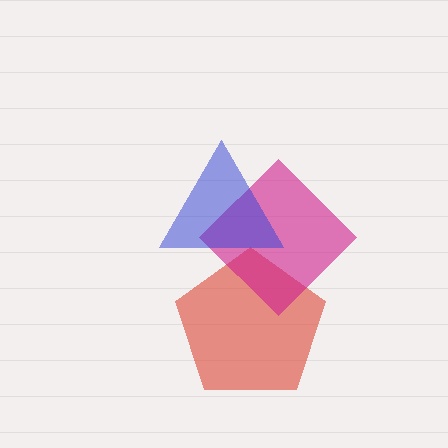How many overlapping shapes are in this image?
There are 3 overlapping shapes in the image.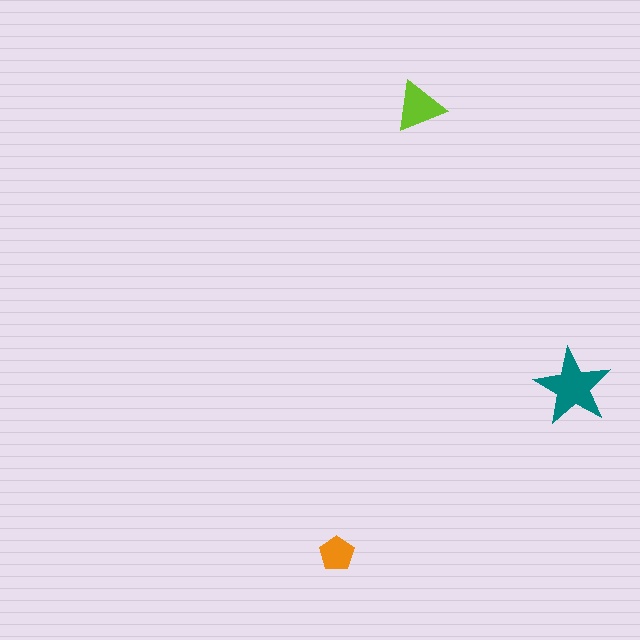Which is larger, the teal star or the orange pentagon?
The teal star.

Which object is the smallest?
The orange pentagon.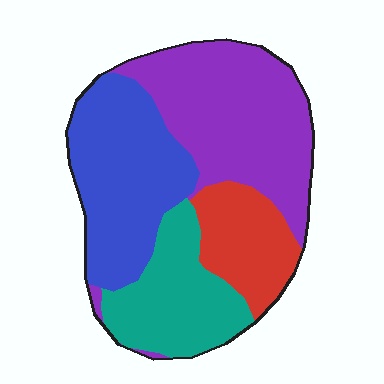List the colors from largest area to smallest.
From largest to smallest: purple, blue, teal, red.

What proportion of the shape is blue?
Blue takes up between a quarter and a half of the shape.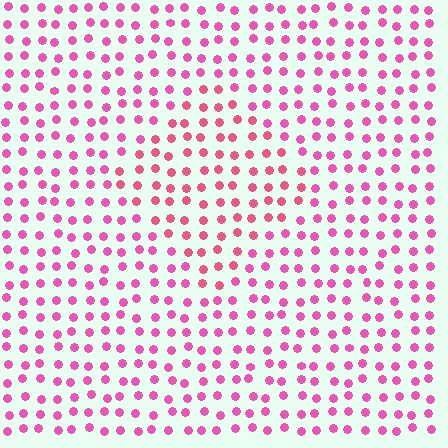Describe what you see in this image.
The image is filled with small pink elements in a uniform arrangement. A diamond-shaped region is visible where the elements are tinted to a slightly different hue, forming a subtle color boundary.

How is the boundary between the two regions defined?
The boundary is defined purely by a slight shift in hue (about 19 degrees). Spacing, size, and orientation are identical on both sides.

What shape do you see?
I see a diamond.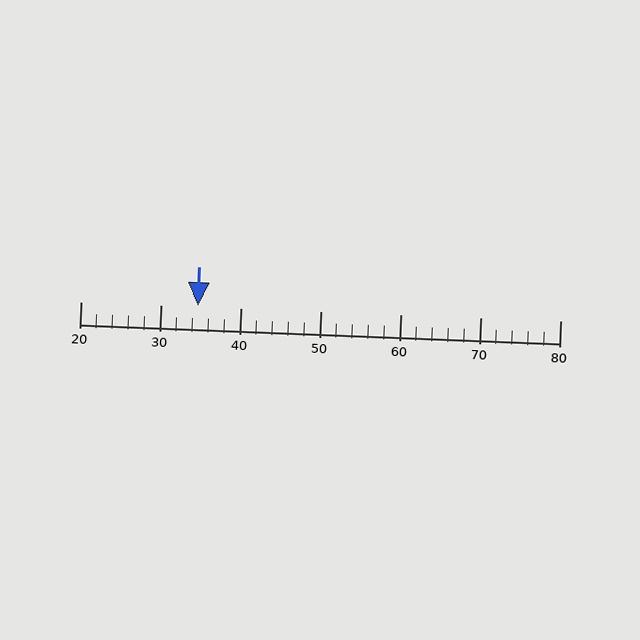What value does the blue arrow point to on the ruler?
The blue arrow points to approximately 35.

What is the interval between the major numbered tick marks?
The major tick marks are spaced 10 units apart.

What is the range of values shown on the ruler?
The ruler shows values from 20 to 80.